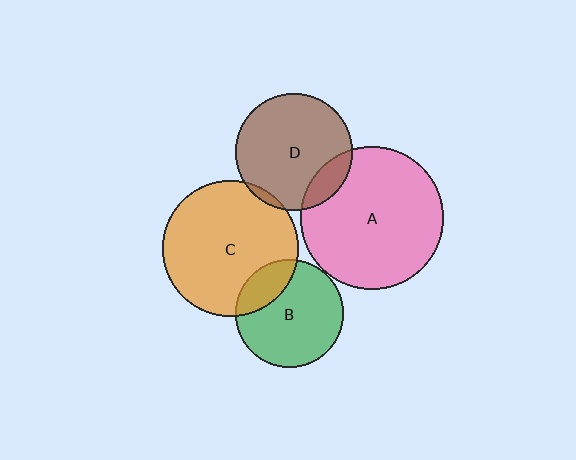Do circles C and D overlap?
Yes.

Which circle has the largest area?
Circle A (pink).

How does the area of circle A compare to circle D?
Approximately 1.5 times.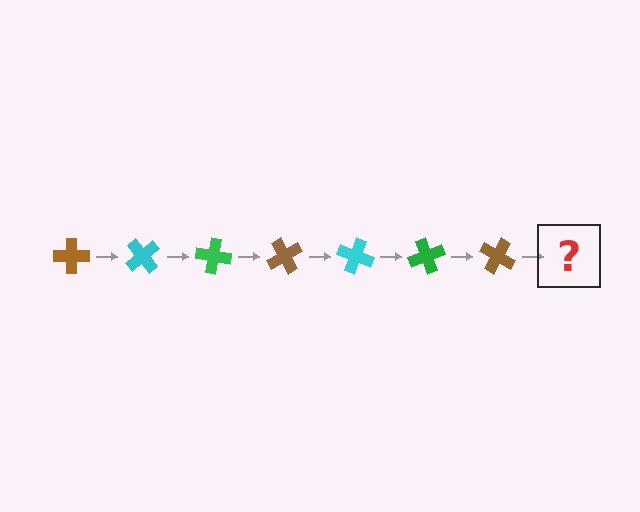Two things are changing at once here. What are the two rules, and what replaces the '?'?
The two rules are that it rotates 50 degrees each step and the color cycles through brown, cyan, and green. The '?' should be a cyan cross, rotated 350 degrees from the start.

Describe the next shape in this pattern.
It should be a cyan cross, rotated 350 degrees from the start.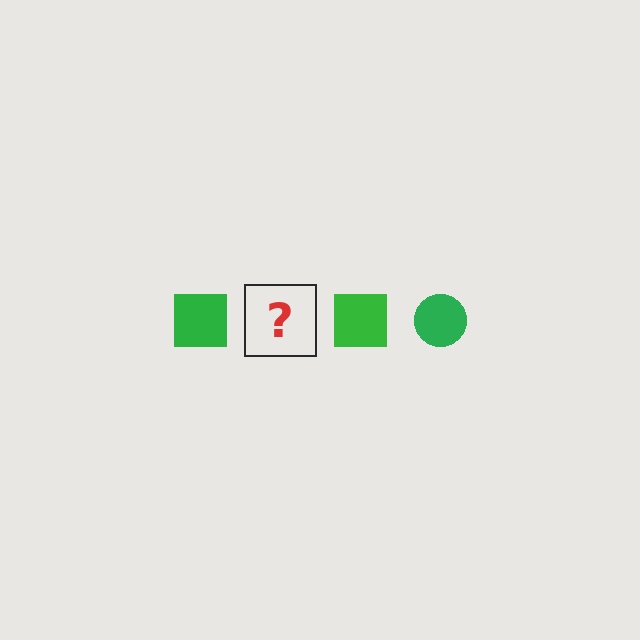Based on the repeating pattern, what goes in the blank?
The blank should be a green circle.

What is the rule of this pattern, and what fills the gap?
The rule is that the pattern cycles through square, circle shapes in green. The gap should be filled with a green circle.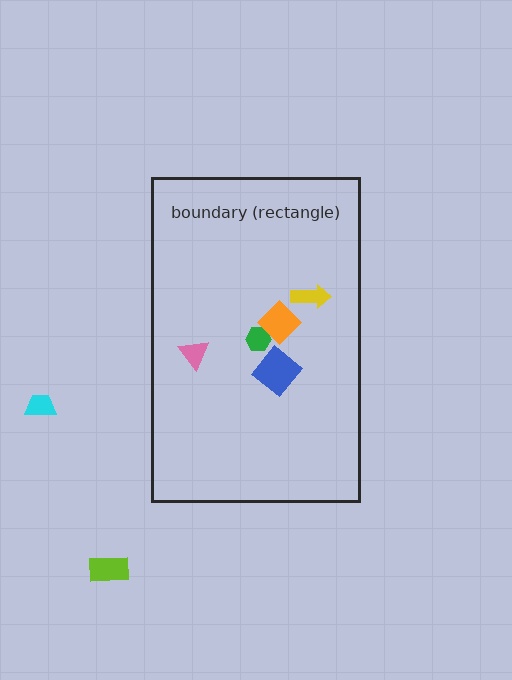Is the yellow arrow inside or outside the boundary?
Inside.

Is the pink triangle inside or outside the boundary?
Inside.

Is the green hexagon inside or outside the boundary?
Inside.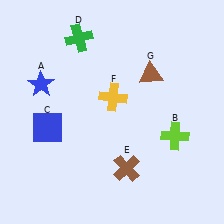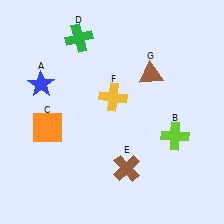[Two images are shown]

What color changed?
The square (C) changed from blue in Image 1 to orange in Image 2.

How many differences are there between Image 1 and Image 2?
There is 1 difference between the two images.